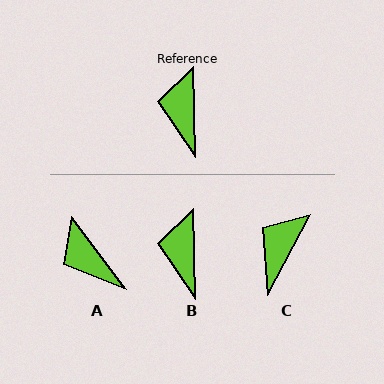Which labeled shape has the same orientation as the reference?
B.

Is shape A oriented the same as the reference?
No, it is off by about 35 degrees.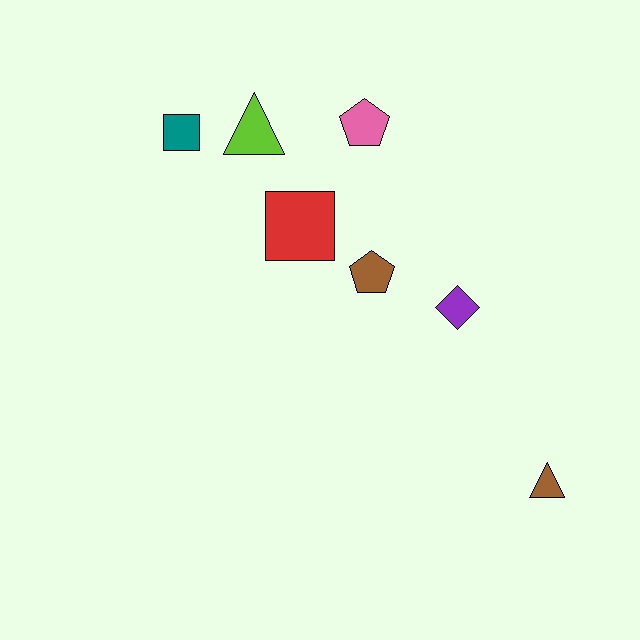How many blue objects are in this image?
There are no blue objects.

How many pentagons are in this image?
There are 2 pentagons.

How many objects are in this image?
There are 7 objects.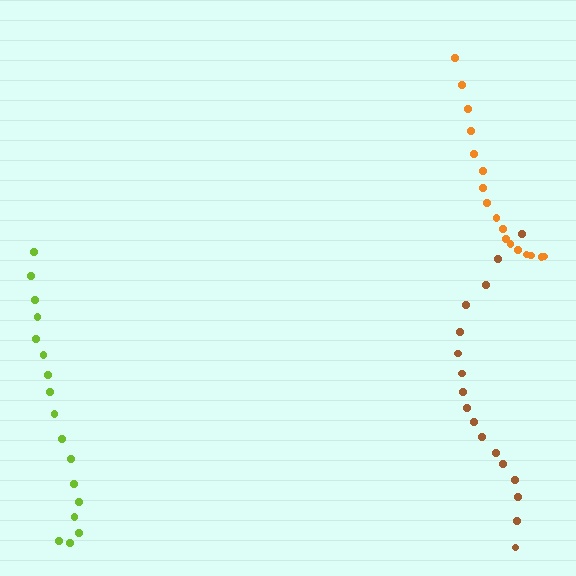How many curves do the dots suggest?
There are 3 distinct paths.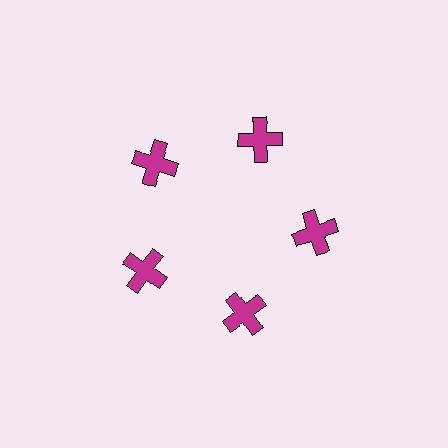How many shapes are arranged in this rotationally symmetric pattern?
There are 5 shapes, arranged in 5 groups of 1.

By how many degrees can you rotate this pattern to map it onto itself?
The pattern maps onto itself every 72 degrees of rotation.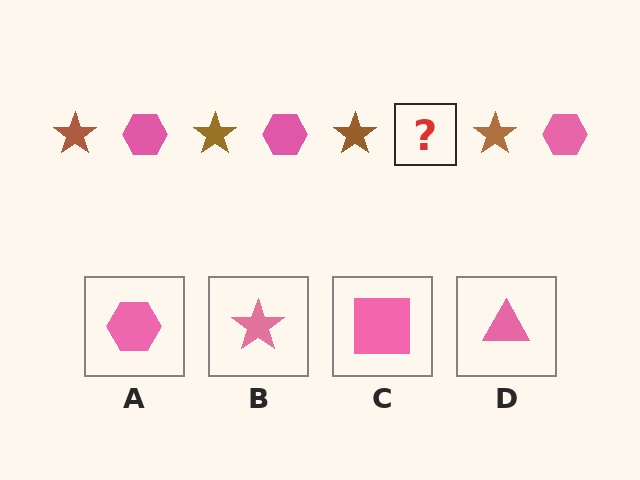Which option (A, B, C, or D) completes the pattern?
A.